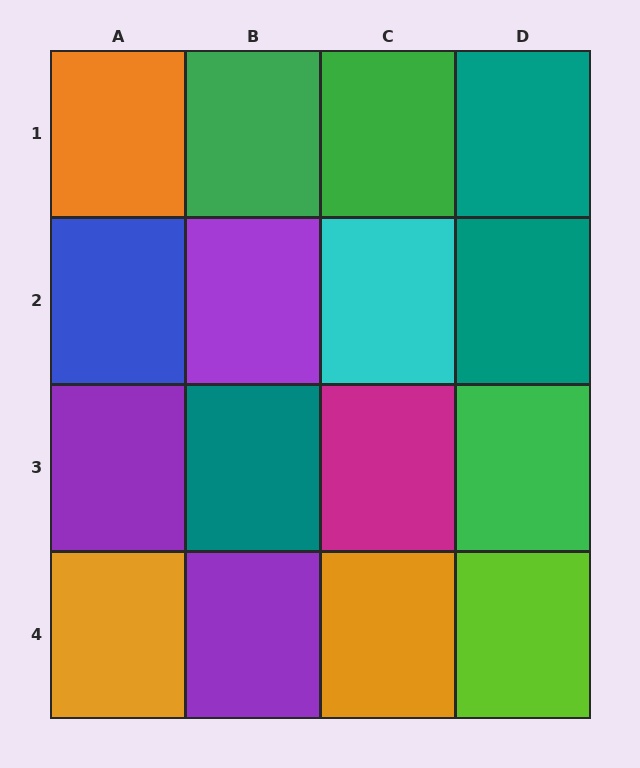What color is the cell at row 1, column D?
Teal.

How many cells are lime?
1 cell is lime.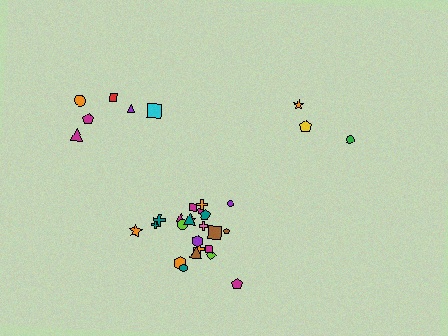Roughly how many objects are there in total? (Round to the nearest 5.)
Roughly 35 objects in total.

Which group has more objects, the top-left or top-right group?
The top-left group.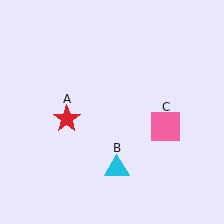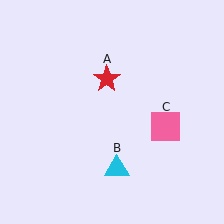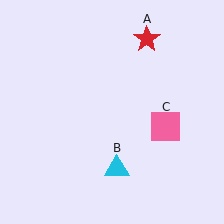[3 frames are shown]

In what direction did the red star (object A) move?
The red star (object A) moved up and to the right.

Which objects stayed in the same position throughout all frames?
Cyan triangle (object B) and pink square (object C) remained stationary.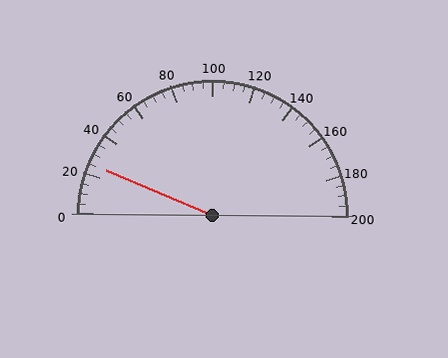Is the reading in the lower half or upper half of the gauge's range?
The reading is in the lower half of the range (0 to 200).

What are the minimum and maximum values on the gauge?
The gauge ranges from 0 to 200.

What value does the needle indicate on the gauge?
The needle indicates approximately 25.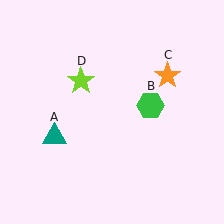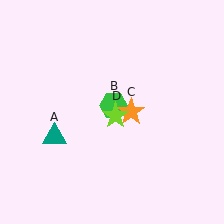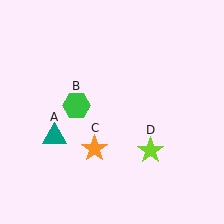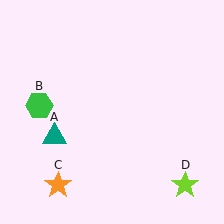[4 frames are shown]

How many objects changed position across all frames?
3 objects changed position: green hexagon (object B), orange star (object C), lime star (object D).